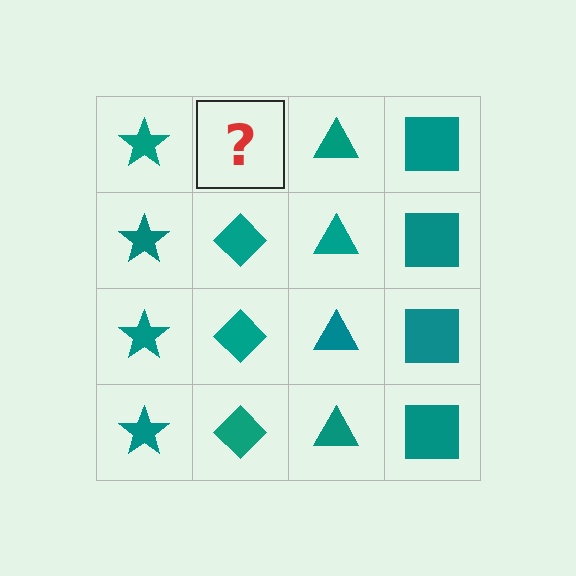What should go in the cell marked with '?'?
The missing cell should contain a teal diamond.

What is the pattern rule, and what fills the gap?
The rule is that each column has a consistent shape. The gap should be filled with a teal diamond.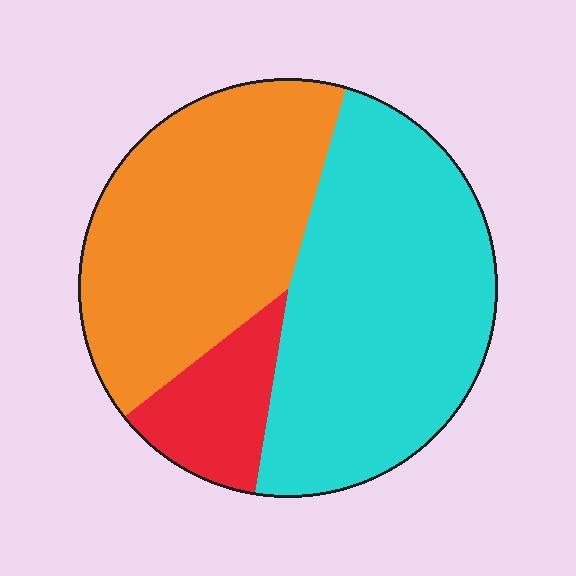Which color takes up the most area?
Cyan, at roughly 50%.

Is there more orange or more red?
Orange.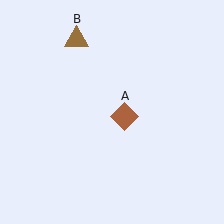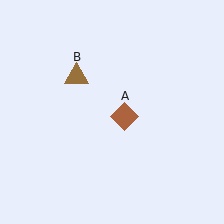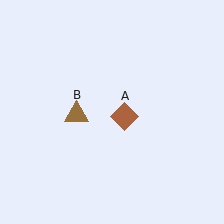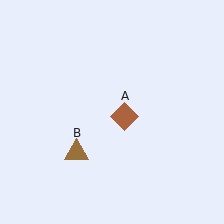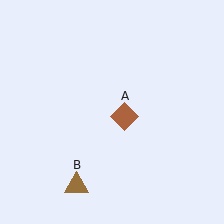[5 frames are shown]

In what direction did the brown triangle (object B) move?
The brown triangle (object B) moved down.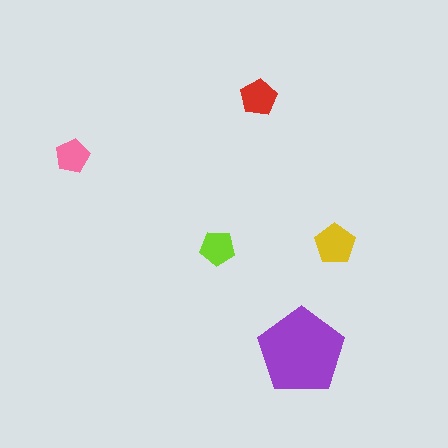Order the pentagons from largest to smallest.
the purple one, the yellow one, the red one, the lime one, the pink one.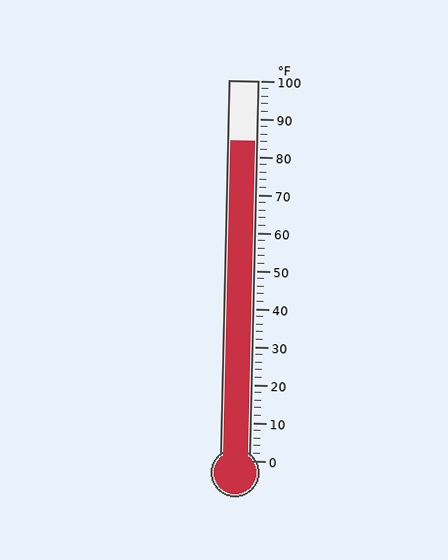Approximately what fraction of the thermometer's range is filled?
The thermometer is filled to approximately 85% of its range.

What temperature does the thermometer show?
The thermometer shows approximately 84°F.